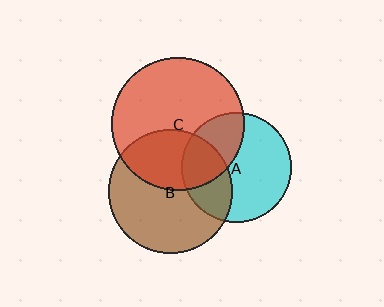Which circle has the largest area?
Circle C (red).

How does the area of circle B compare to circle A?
Approximately 1.3 times.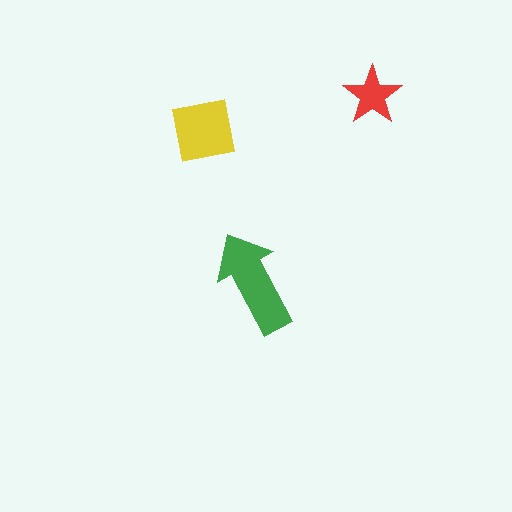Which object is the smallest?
The red star.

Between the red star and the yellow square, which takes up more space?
The yellow square.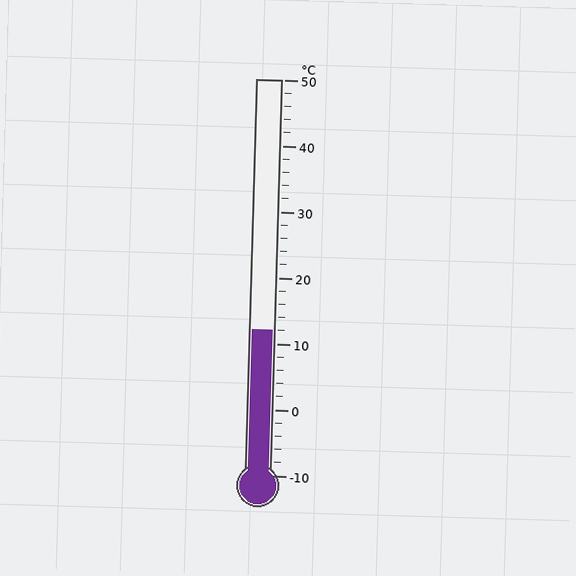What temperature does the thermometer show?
The thermometer shows approximately 12°C.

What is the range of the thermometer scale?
The thermometer scale ranges from -10°C to 50°C.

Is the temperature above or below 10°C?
The temperature is above 10°C.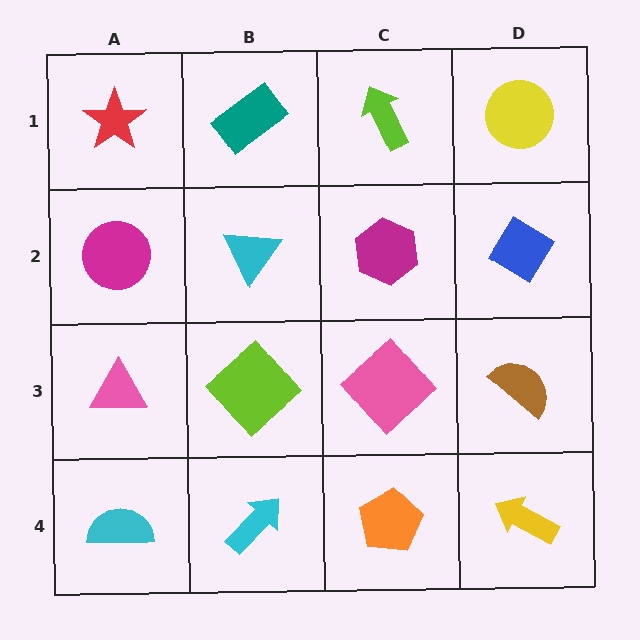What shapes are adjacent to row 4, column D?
A brown semicircle (row 3, column D), an orange pentagon (row 4, column C).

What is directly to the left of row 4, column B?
A cyan semicircle.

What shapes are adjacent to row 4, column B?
A lime diamond (row 3, column B), a cyan semicircle (row 4, column A), an orange pentagon (row 4, column C).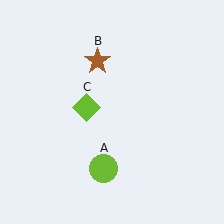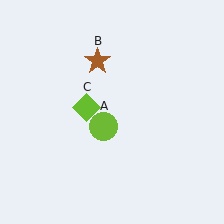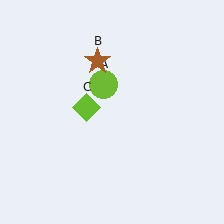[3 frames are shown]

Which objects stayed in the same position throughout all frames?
Brown star (object B) and lime diamond (object C) remained stationary.